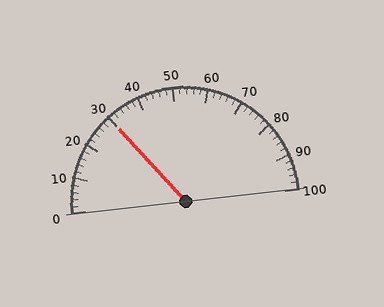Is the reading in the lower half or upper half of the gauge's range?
The reading is in the lower half of the range (0 to 100).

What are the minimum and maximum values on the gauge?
The gauge ranges from 0 to 100.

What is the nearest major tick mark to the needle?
The nearest major tick mark is 30.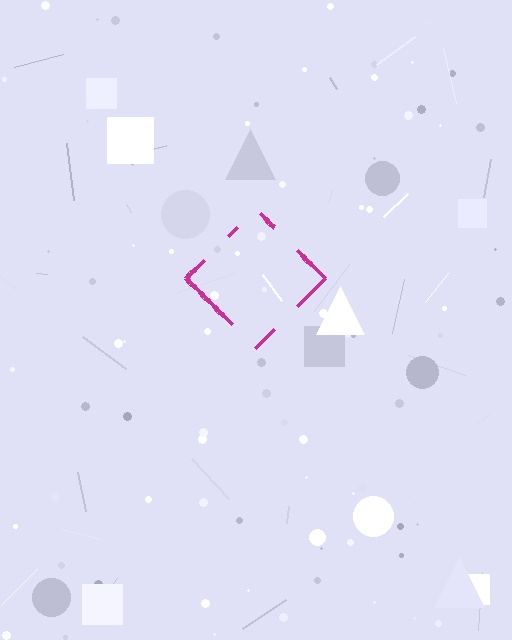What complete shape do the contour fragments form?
The contour fragments form a diamond.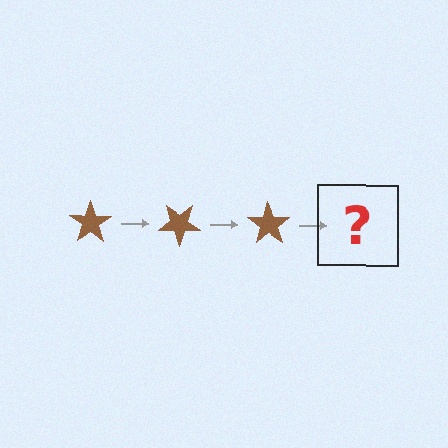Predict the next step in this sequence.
The next step is a brown star rotated 105 degrees.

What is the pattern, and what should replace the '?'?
The pattern is that the star rotates 35 degrees each step. The '?' should be a brown star rotated 105 degrees.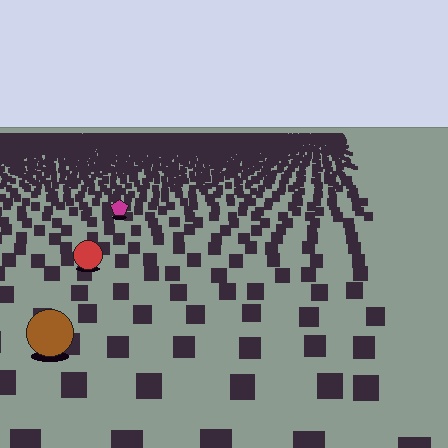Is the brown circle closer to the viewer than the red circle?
Yes. The brown circle is closer — you can tell from the texture gradient: the ground texture is coarser near it.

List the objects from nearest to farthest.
From nearest to farthest: the brown circle, the red circle, the magenta pentagon.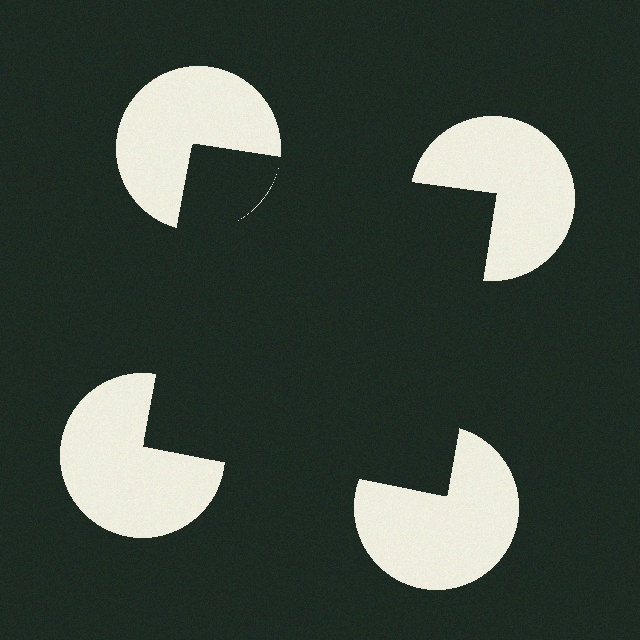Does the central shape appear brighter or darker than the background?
It typically appears slightly darker than the background, even though no actual brightness change is drawn.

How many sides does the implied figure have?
4 sides.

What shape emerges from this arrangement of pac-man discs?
An illusory square — its edges are inferred from the aligned wedge cuts in the pac-man discs, not physically drawn.